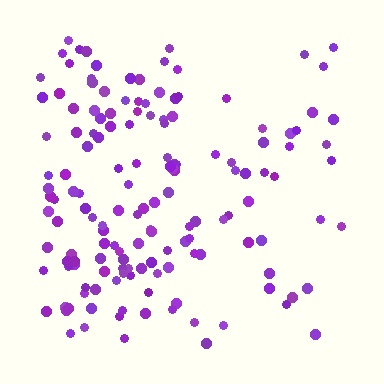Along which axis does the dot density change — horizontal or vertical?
Horizontal.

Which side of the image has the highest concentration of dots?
The left.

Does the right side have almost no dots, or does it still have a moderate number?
Still a moderate number, just noticeably fewer than the left.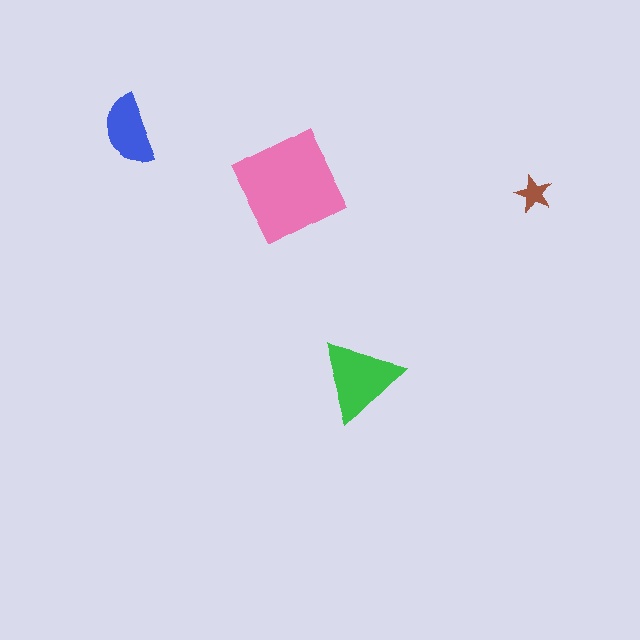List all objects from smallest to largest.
The brown star, the blue semicircle, the green triangle, the pink diamond.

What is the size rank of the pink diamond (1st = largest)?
1st.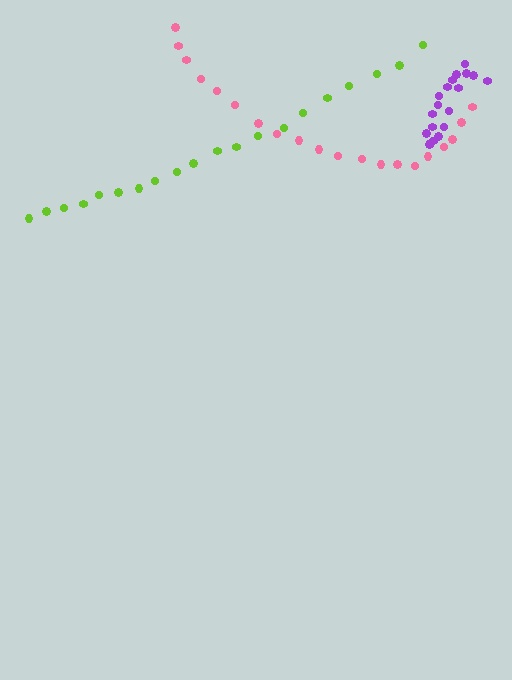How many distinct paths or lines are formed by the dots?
There are 3 distinct paths.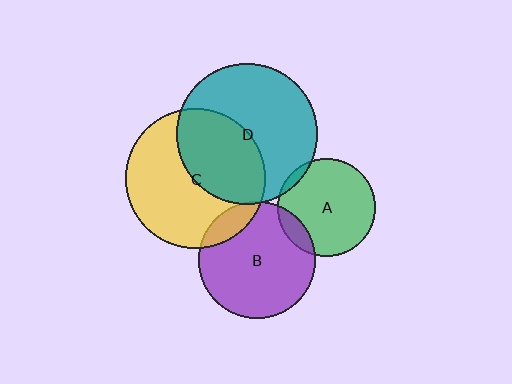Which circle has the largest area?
Circle D (teal).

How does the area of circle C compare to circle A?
Approximately 2.0 times.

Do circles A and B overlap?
Yes.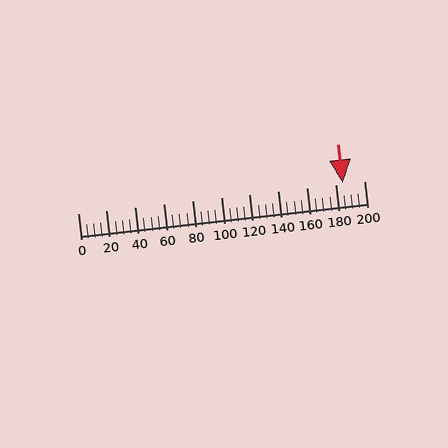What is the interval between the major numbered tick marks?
The major tick marks are spaced 20 units apart.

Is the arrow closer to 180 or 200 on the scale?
The arrow is closer to 180.